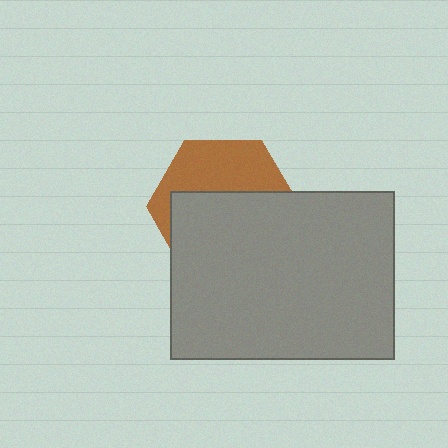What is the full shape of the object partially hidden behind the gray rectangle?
The partially hidden object is a brown hexagon.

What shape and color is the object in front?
The object in front is a gray rectangle.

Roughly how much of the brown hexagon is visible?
A small part of it is visible (roughly 41%).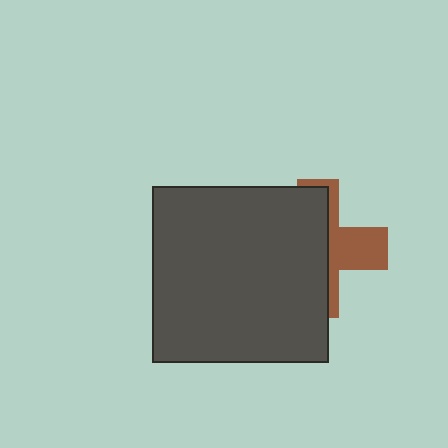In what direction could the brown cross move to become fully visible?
The brown cross could move right. That would shift it out from behind the dark gray square entirely.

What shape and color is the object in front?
The object in front is a dark gray square.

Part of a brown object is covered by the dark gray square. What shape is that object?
It is a cross.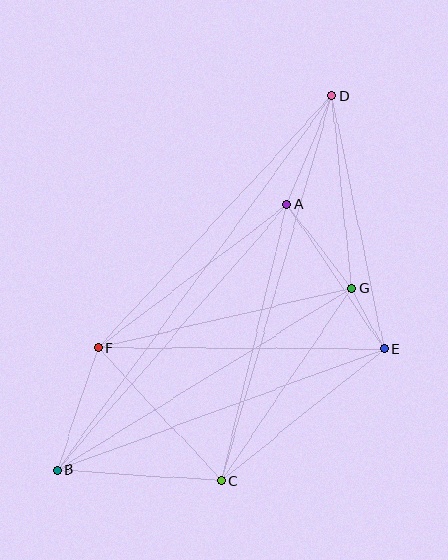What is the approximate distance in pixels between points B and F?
The distance between B and F is approximately 129 pixels.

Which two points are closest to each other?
Points E and G are closest to each other.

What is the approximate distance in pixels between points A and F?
The distance between A and F is approximately 237 pixels.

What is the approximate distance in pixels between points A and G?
The distance between A and G is approximately 106 pixels.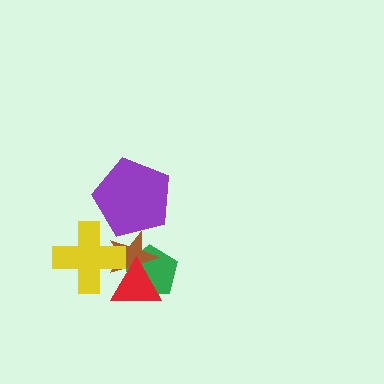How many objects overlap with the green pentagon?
2 objects overlap with the green pentagon.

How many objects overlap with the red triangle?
3 objects overlap with the red triangle.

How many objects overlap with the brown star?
4 objects overlap with the brown star.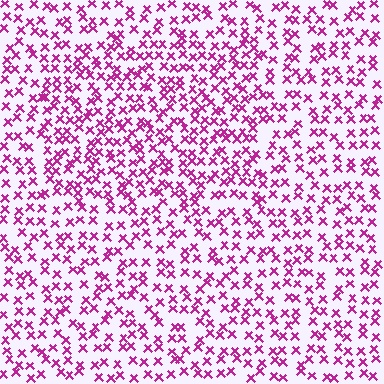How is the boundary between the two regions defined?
The boundary is defined by a change in element density (approximately 1.5x ratio). All elements are the same color, size, and shape.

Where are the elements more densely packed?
The elements are more densely packed inside the rectangle boundary.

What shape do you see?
I see a rectangle.